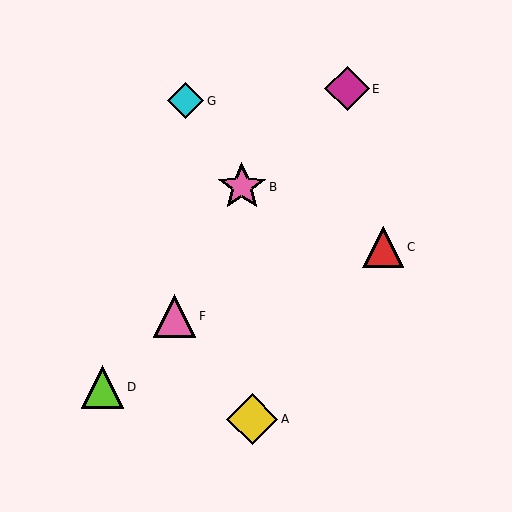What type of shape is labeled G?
Shape G is a cyan diamond.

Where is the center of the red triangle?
The center of the red triangle is at (383, 247).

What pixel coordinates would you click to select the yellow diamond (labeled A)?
Click at (252, 419) to select the yellow diamond A.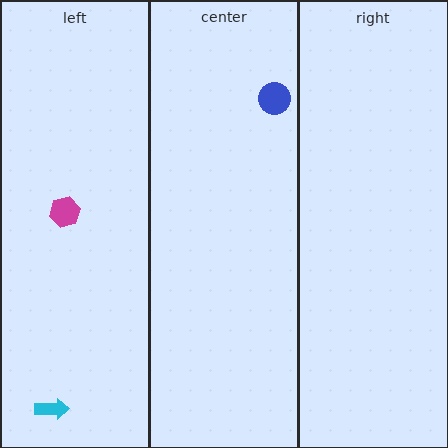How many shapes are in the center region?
1.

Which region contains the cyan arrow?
The left region.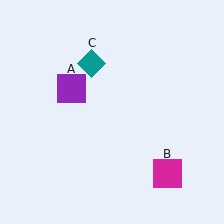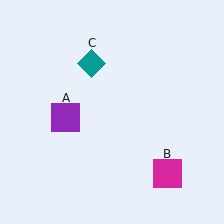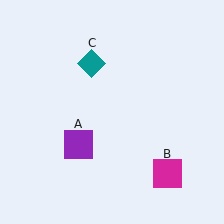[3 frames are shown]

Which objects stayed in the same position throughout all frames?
Magenta square (object B) and teal diamond (object C) remained stationary.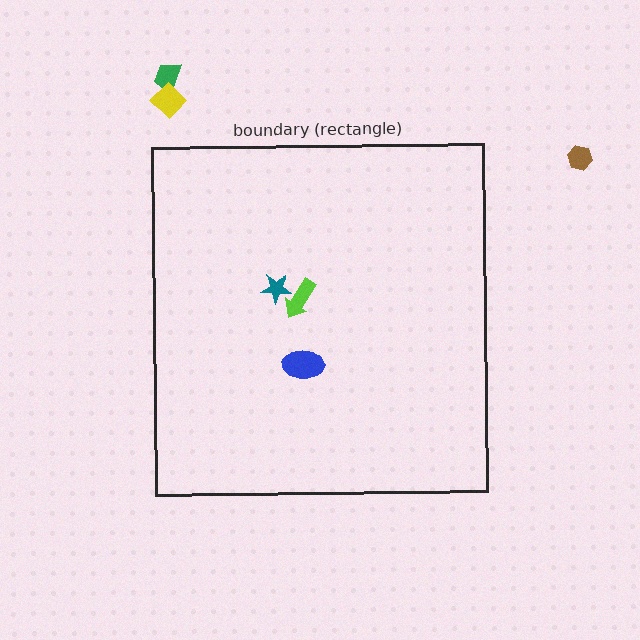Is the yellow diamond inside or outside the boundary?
Outside.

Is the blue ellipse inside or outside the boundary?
Inside.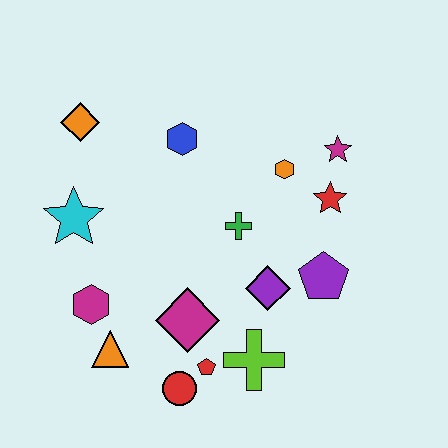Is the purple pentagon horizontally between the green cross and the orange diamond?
No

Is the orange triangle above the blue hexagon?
No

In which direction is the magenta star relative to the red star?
The magenta star is above the red star.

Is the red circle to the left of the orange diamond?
No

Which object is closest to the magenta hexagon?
The orange triangle is closest to the magenta hexagon.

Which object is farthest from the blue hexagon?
The red circle is farthest from the blue hexagon.